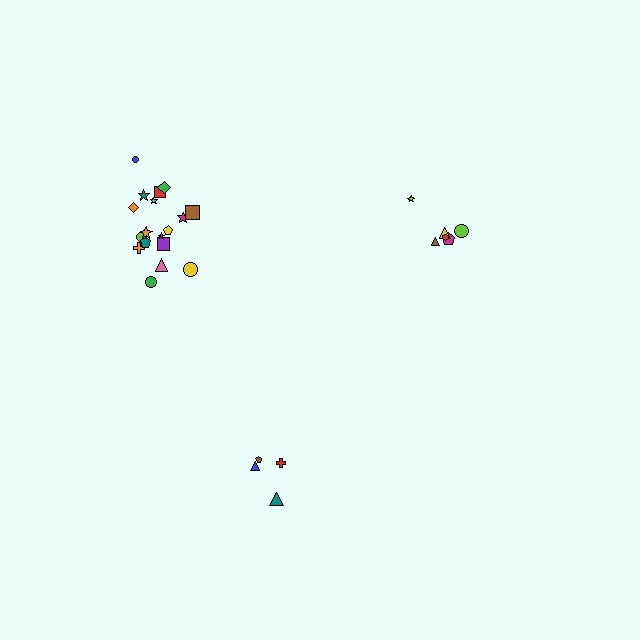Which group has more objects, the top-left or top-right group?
The top-left group.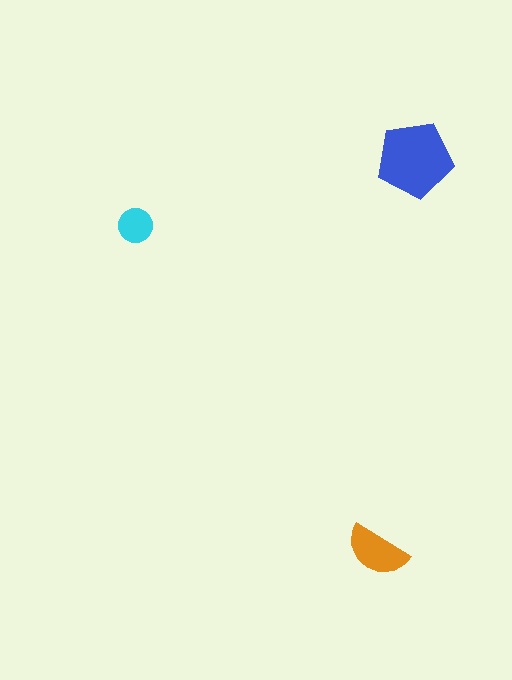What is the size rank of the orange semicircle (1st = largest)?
2nd.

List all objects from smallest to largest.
The cyan circle, the orange semicircle, the blue pentagon.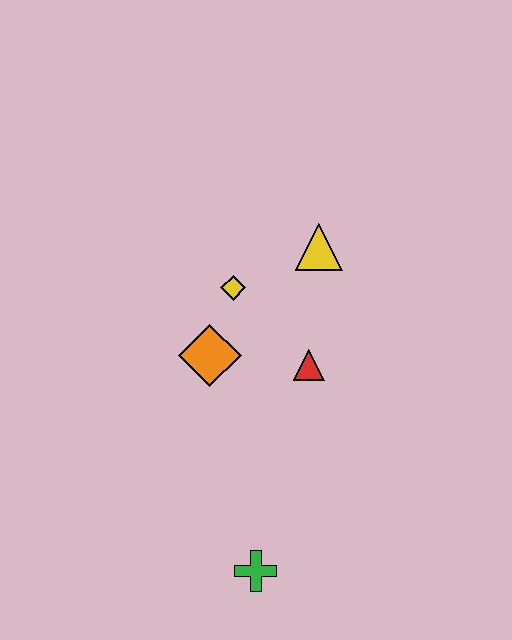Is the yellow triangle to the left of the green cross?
No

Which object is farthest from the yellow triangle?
The green cross is farthest from the yellow triangle.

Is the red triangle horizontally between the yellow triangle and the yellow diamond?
Yes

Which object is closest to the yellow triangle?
The yellow diamond is closest to the yellow triangle.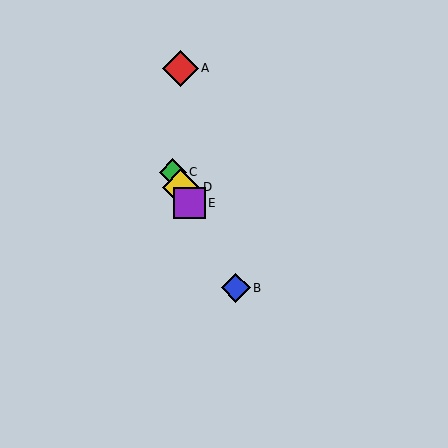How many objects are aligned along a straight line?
4 objects (B, C, D, E) are aligned along a straight line.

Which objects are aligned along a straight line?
Objects B, C, D, E are aligned along a straight line.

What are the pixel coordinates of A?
Object A is at (180, 68).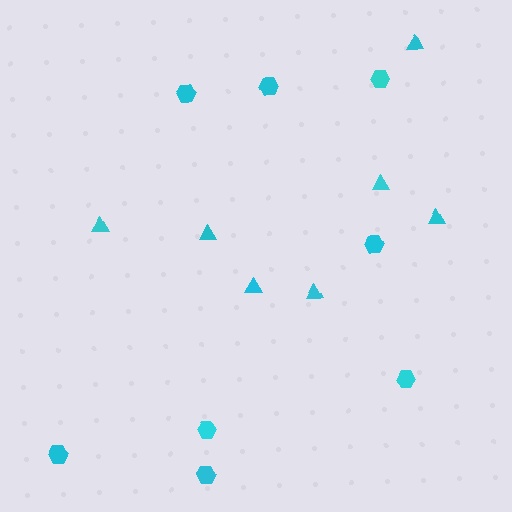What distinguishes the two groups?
There are 2 groups: one group of triangles (7) and one group of hexagons (8).